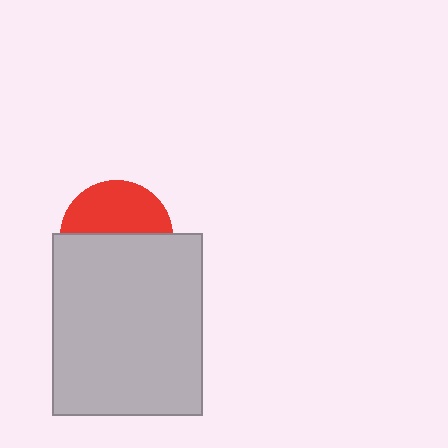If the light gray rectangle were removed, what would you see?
You would see the complete red circle.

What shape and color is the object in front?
The object in front is a light gray rectangle.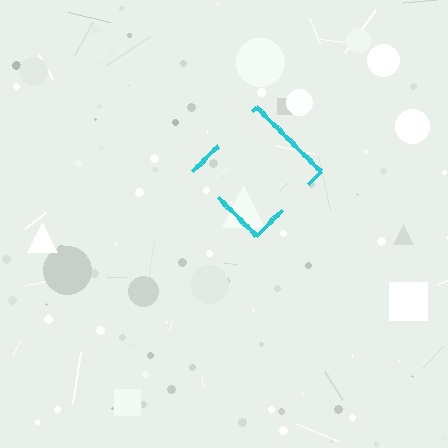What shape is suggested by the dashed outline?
The dashed outline suggests a diamond.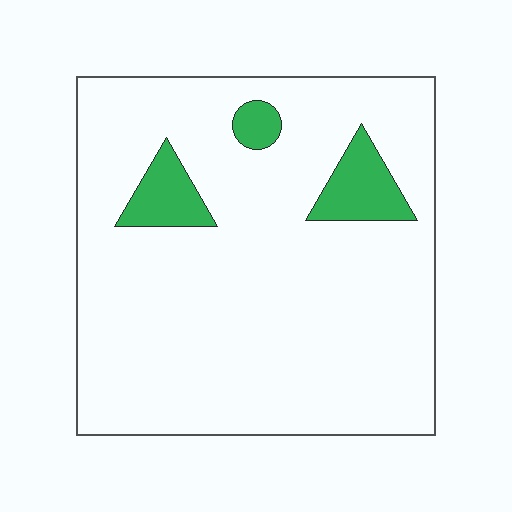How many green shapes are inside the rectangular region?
3.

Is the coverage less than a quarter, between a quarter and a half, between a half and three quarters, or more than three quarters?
Less than a quarter.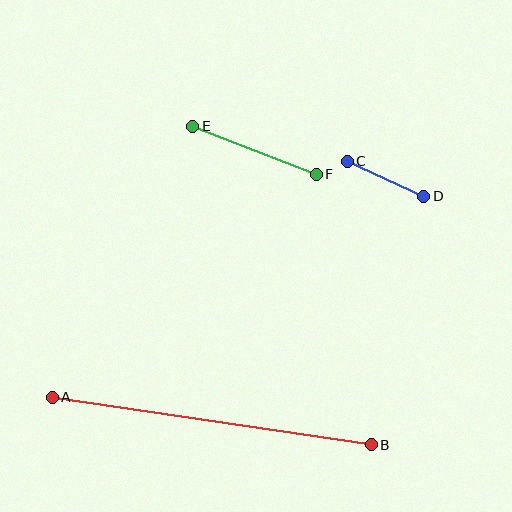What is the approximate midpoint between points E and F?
The midpoint is at approximately (255, 150) pixels.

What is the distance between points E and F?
The distance is approximately 133 pixels.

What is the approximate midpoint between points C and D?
The midpoint is at approximately (386, 179) pixels.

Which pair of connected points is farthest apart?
Points A and B are farthest apart.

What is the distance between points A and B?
The distance is approximately 322 pixels.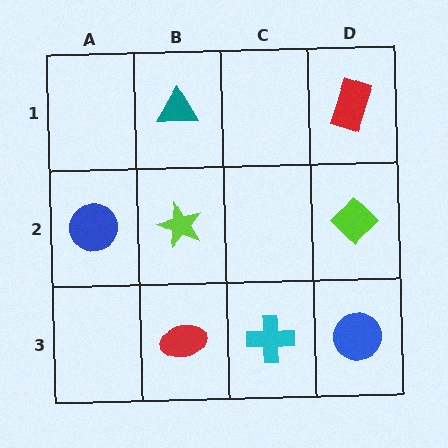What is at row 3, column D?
A blue circle.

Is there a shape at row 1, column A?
No, that cell is empty.